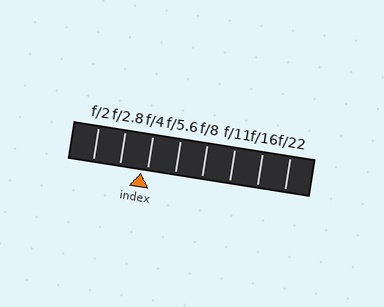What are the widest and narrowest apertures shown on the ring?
The widest aperture shown is f/2 and the narrowest is f/22.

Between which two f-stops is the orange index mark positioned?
The index mark is between f/2.8 and f/4.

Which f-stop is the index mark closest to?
The index mark is closest to f/4.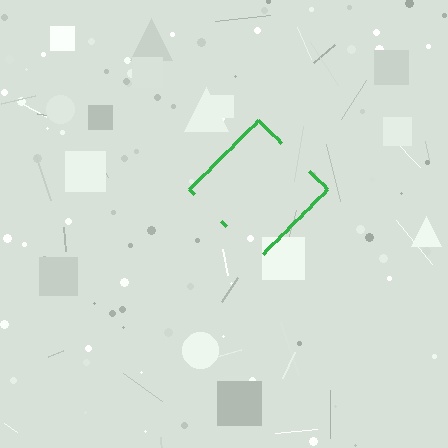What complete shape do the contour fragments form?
The contour fragments form a diamond.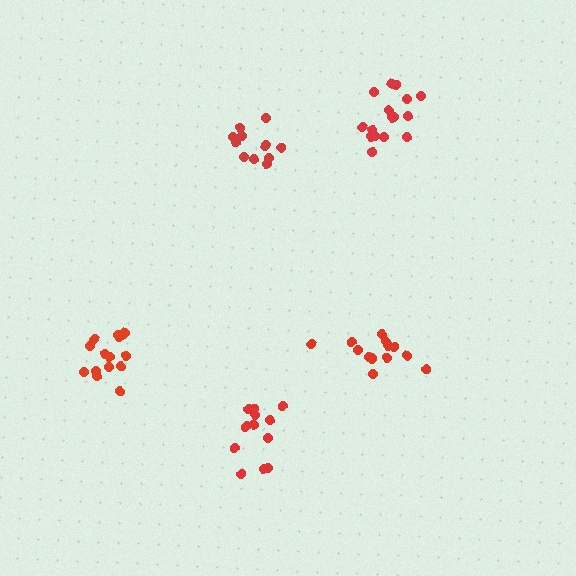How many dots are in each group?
Group 1: 12 dots, Group 2: 15 dots, Group 3: 13 dots, Group 4: 16 dots, Group 5: 14 dots (70 total).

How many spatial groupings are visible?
There are 5 spatial groupings.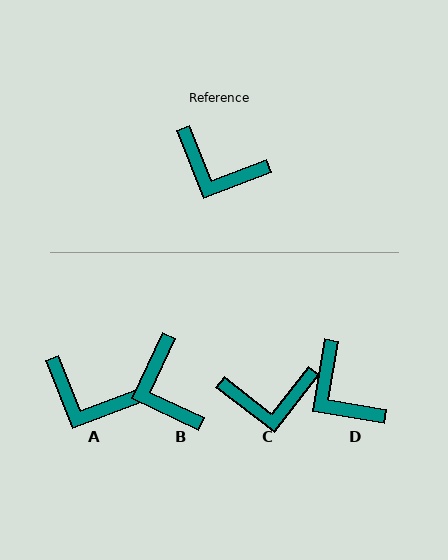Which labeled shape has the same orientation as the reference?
A.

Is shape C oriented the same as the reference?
No, it is off by about 31 degrees.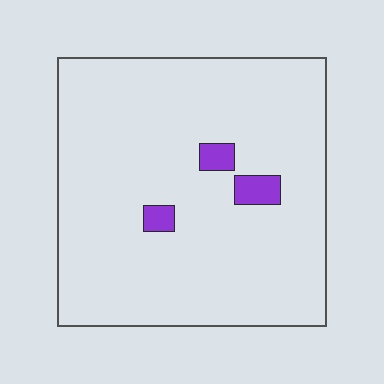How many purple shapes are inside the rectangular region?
3.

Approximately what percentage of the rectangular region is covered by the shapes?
Approximately 5%.